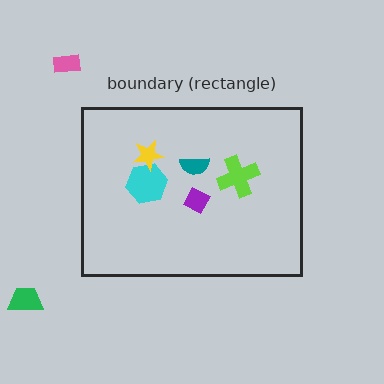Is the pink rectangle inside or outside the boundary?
Outside.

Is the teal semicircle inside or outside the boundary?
Inside.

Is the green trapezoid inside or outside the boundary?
Outside.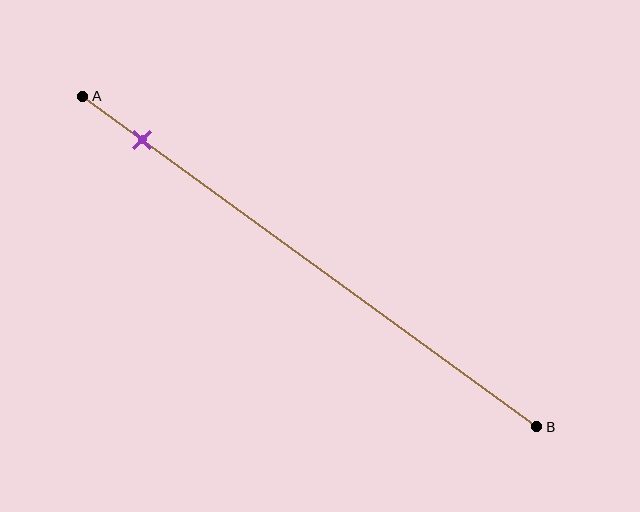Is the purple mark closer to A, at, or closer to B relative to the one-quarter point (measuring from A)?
The purple mark is closer to point A than the one-quarter point of segment AB.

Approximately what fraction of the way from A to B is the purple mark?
The purple mark is approximately 15% of the way from A to B.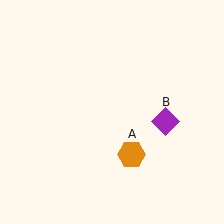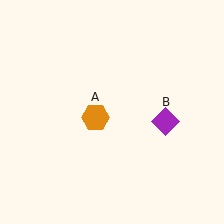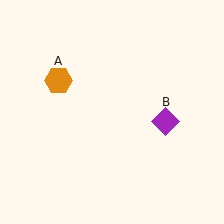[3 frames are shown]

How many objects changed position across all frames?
1 object changed position: orange hexagon (object A).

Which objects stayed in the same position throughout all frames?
Purple diamond (object B) remained stationary.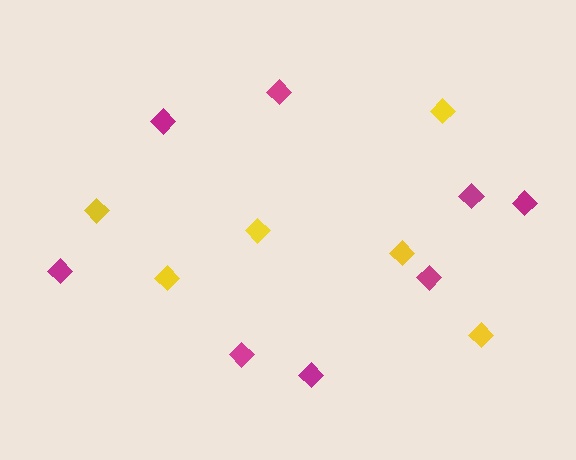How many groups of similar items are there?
There are 2 groups: one group of yellow diamonds (6) and one group of magenta diamonds (8).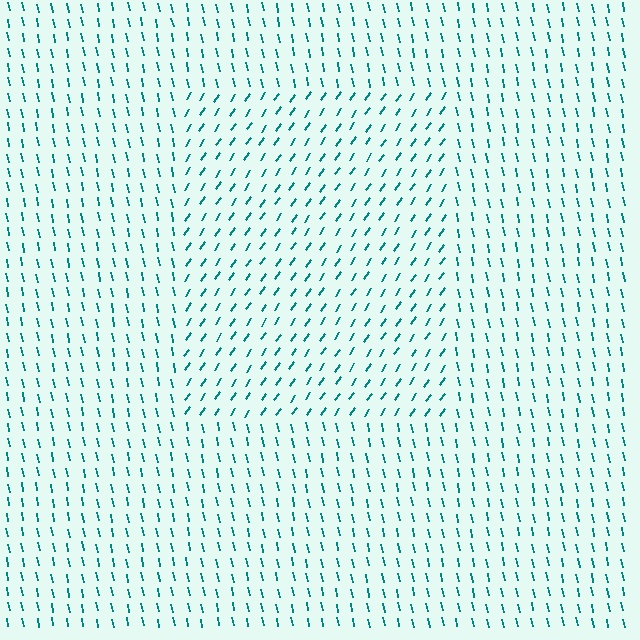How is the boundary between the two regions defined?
The boundary is defined purely by a change in line orientation (approximately 45 degrees difference). All lines are the same color and thickness.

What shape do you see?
I see a rectangle.